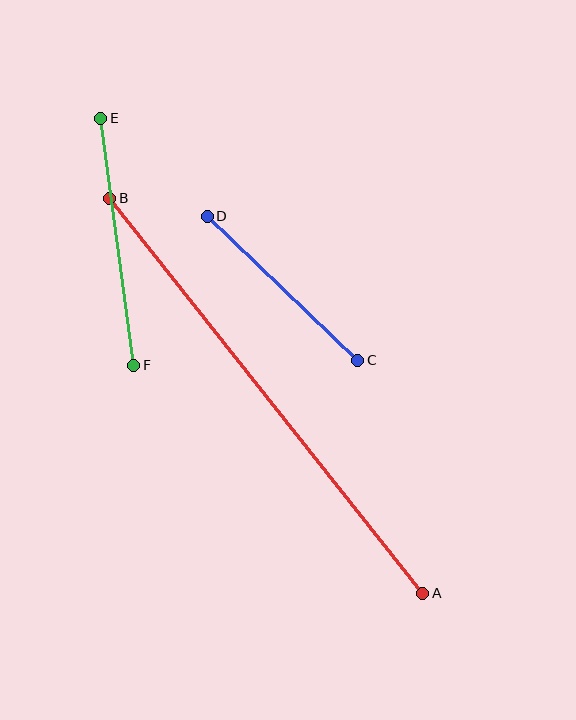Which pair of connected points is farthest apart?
Points A and B are farthest apart.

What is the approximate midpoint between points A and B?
The midpoint is at approximately (266, 396) pixels.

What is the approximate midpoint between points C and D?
The midpoint is at approximately (282, 288) pixels.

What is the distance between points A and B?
The distance is approximately 504 pixels.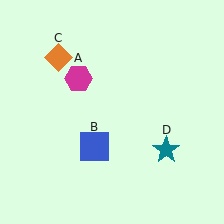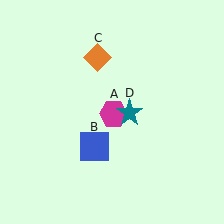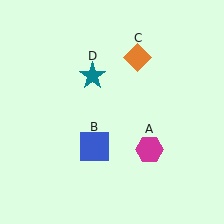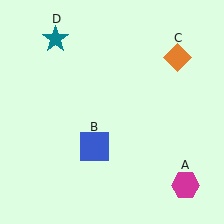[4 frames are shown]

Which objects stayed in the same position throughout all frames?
Blue square (object B) remained stationary.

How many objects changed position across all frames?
3 objects changed position: magenta hexagon (object A), orange diamond (object C), teal star (object D).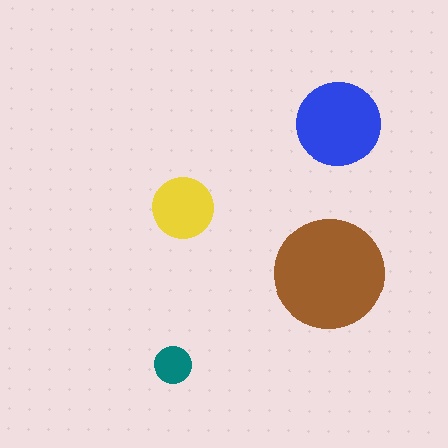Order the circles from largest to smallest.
the brown one, the blue one, the yellow one, the teal one.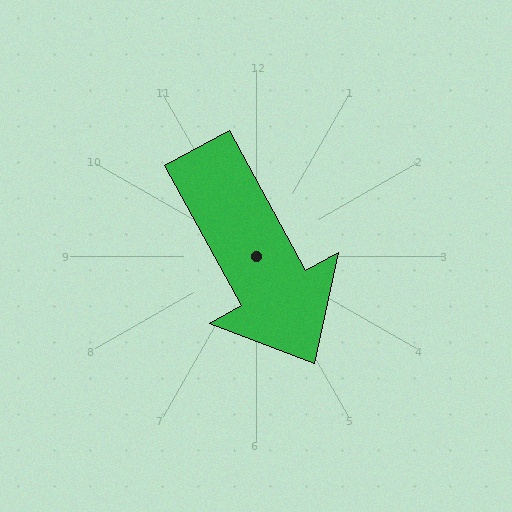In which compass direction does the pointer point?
Southeast.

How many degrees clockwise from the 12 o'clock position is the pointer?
Approximately 151 degrees.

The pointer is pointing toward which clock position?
Roughly 5 o'clock.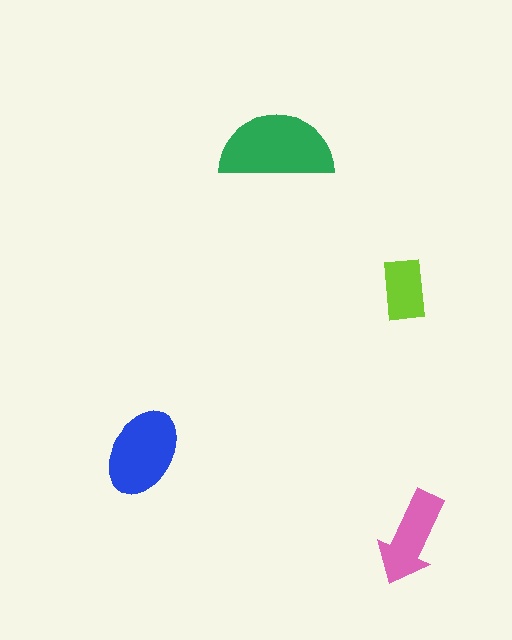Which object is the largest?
The green semicircle.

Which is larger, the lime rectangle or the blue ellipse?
The blue ellipse.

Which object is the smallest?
The lime rectangle.